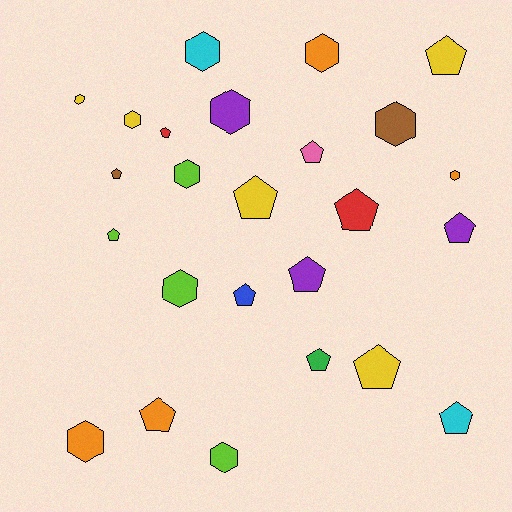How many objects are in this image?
There are 25 objects.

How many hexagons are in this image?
There are 11 hexagons.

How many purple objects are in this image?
There are 3 purple objects.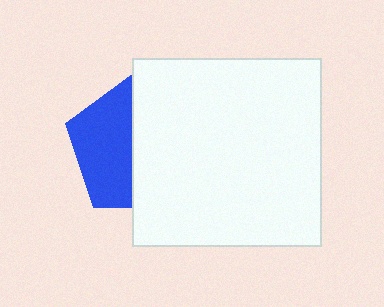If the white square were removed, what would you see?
You would see the complete blue pentagon.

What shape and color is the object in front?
The object in front is a white square.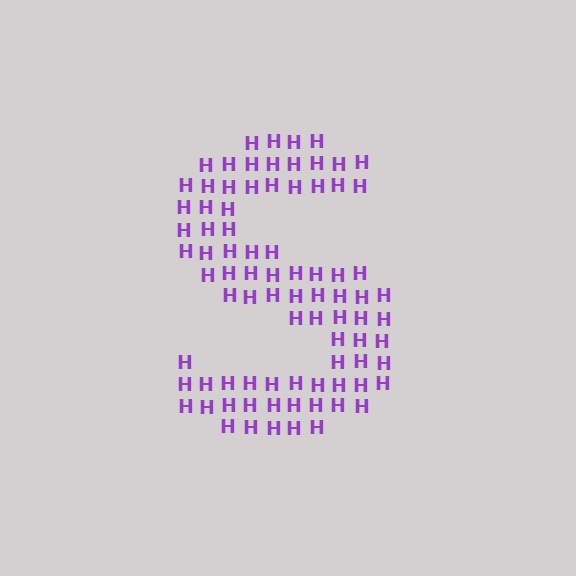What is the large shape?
The large shape is the letter S.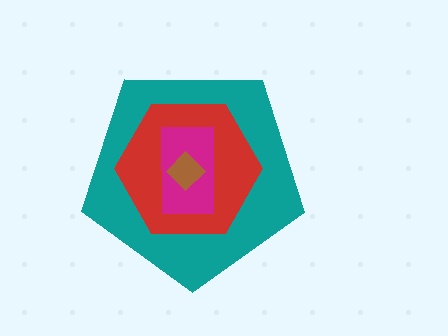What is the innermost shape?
The brown diamond.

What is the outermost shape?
The teal pentagon.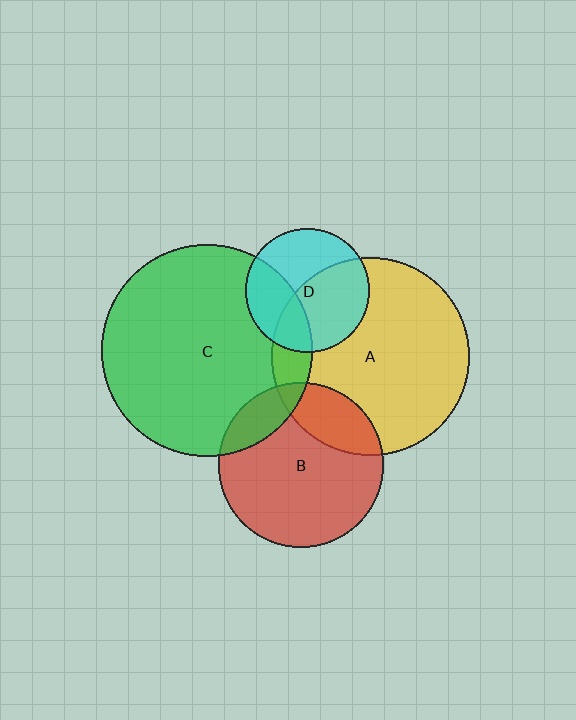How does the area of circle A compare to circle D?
Approximately 2.6 times.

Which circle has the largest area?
Circle C (green).